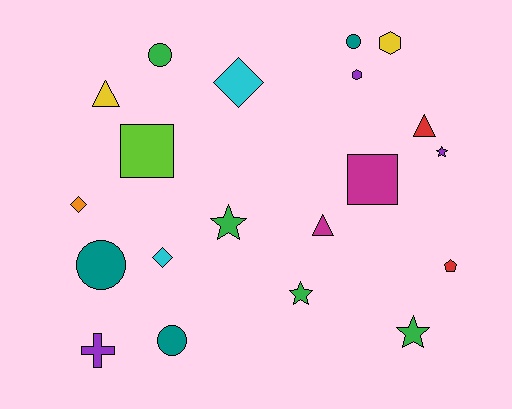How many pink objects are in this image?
There are no pink objects.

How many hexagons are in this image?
There are 2 hexagons.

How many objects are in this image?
There are 20 objects.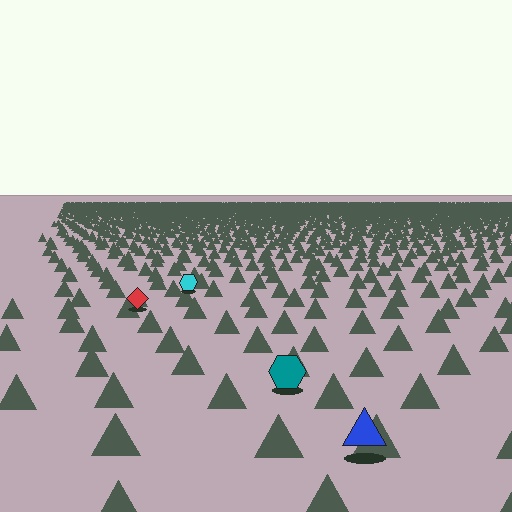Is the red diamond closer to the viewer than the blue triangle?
No. The blue triangle is closer — you can tell from the texture gradient: the ground texture is coarser near it.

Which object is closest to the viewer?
The blue triangle is closest. The texture marks near it are larger and more spread out.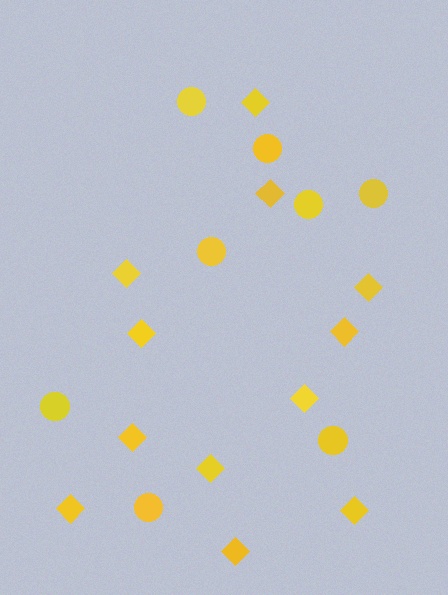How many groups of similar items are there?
There are 2 groups: one group of diamonds (12) and one group of circles (8).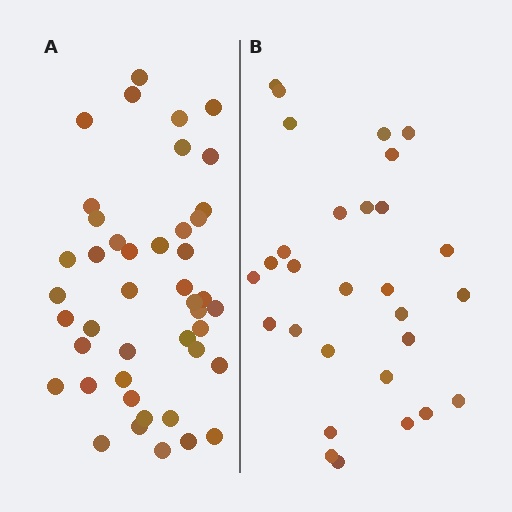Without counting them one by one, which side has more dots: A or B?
Region A (the left region) has more dots.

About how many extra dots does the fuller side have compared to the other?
Region A has approximately 15 more dots than region B.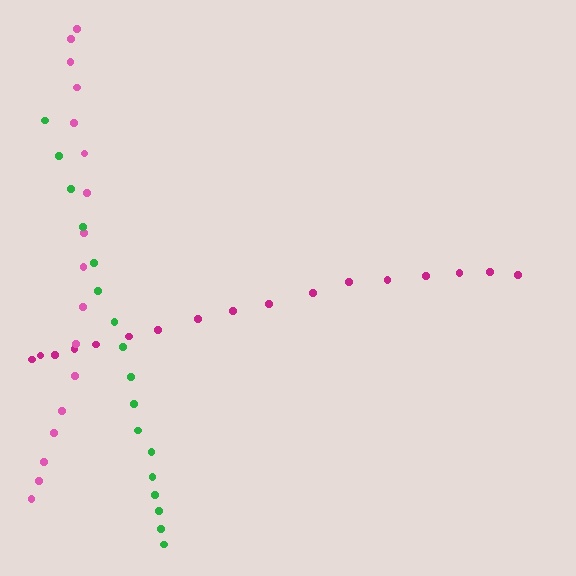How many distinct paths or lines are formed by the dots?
There are 3 distinct paths.